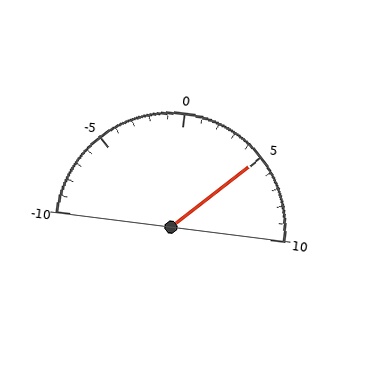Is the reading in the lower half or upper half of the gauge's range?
The reading is in the upper half of the range (-10 to 10).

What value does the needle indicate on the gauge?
The needle indicates approximately 5.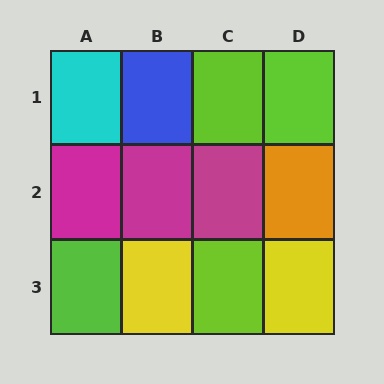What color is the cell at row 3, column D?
Yellow.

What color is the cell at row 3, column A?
Lime.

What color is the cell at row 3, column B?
Yellow.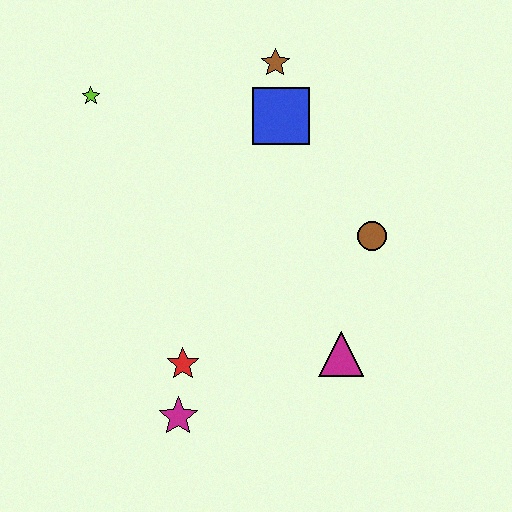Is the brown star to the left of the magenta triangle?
Yes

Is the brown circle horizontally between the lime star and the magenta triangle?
No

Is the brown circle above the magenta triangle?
Yes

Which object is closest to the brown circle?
The magenta triangle is closest to the brown circle.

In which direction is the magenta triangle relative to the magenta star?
The magenta triangle is to the right of the magenta star.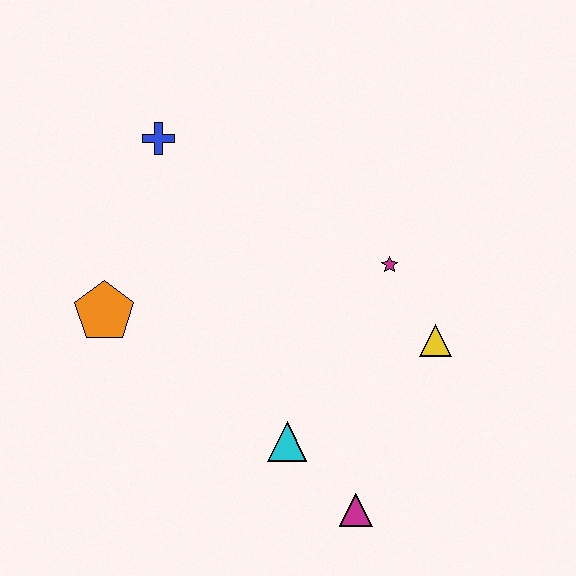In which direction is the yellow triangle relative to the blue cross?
The yellow triangle is to the right of the blue cross.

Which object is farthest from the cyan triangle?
The blue cross is farthest from the cyan triangle.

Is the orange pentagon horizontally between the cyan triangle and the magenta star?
No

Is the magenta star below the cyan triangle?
No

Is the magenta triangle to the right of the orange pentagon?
Yes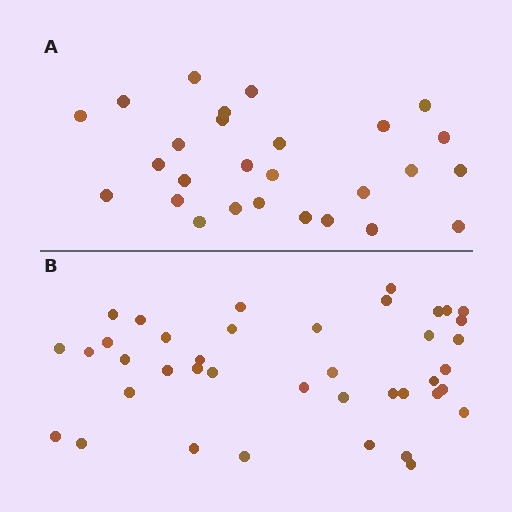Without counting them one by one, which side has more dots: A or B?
Region B (the bottom region) has more dots.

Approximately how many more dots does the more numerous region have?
Region B has approximately 15 more dots than region A.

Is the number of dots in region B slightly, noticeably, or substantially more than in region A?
Region B has substantially more. The ratio is roughly 1.5 to 1.